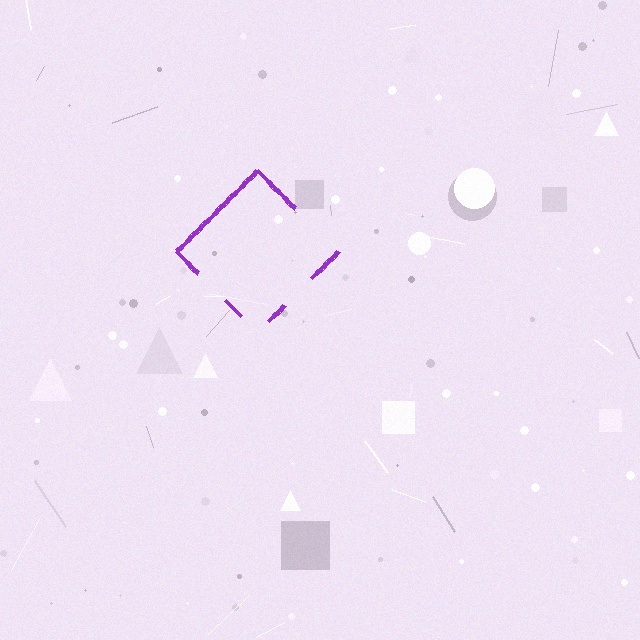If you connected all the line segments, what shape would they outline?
They would outline a diamond.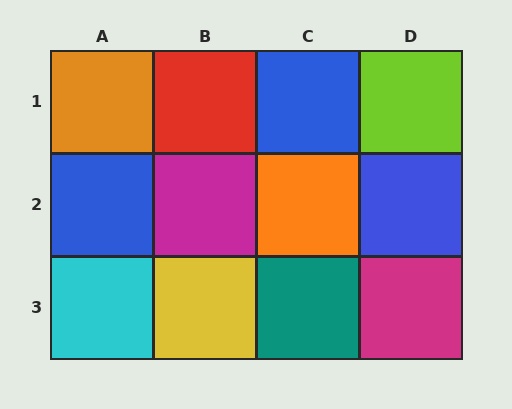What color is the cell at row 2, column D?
Blue.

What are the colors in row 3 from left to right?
Cyan, yellow, teal, magenta.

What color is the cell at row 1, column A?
Orange.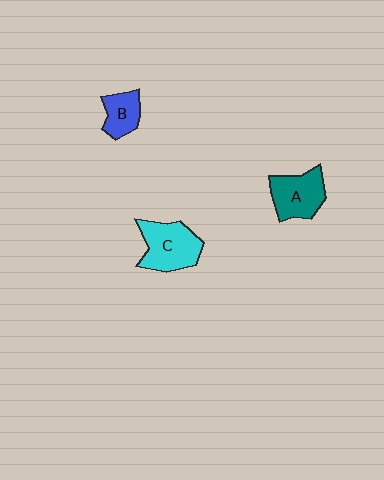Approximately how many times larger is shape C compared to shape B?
Approximately 1.8 times.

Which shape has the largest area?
Shape C (cyan).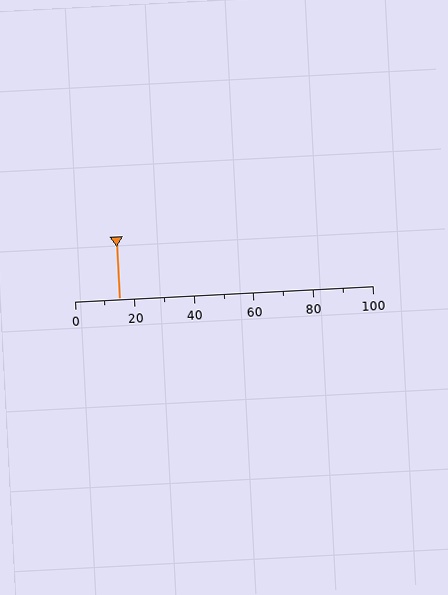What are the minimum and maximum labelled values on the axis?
The axis runs from 0 to 100.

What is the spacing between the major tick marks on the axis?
The major ticks are spaced 20 apart.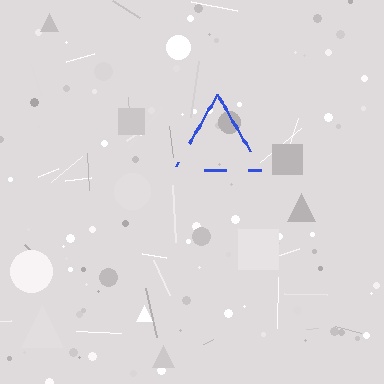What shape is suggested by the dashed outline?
The dashed outline suggests a triangle.